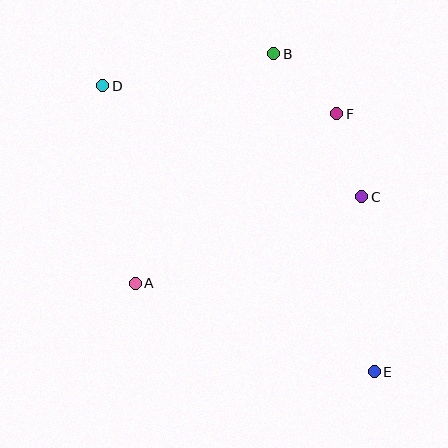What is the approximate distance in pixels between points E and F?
The distance between E and F is approximately 261 pixels.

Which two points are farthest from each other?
Points D and E are farthest from each other.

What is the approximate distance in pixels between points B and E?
The distance between B and E is approximately 334 pixels.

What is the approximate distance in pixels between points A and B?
The distance between A and B is approximately 268 pixels.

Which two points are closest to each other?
Points C and F are closest to each other.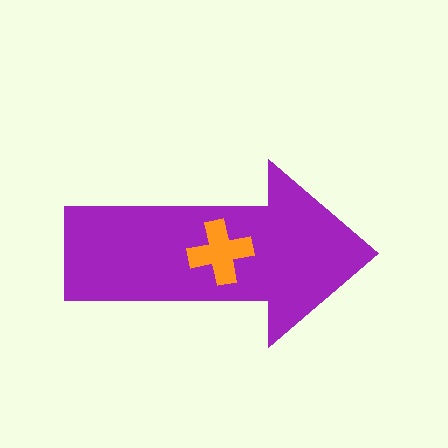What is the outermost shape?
The purple arrow.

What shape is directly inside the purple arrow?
The orange cross.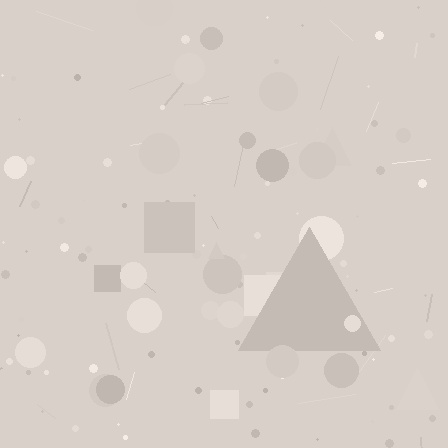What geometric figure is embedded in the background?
A triangle is embedded in the background.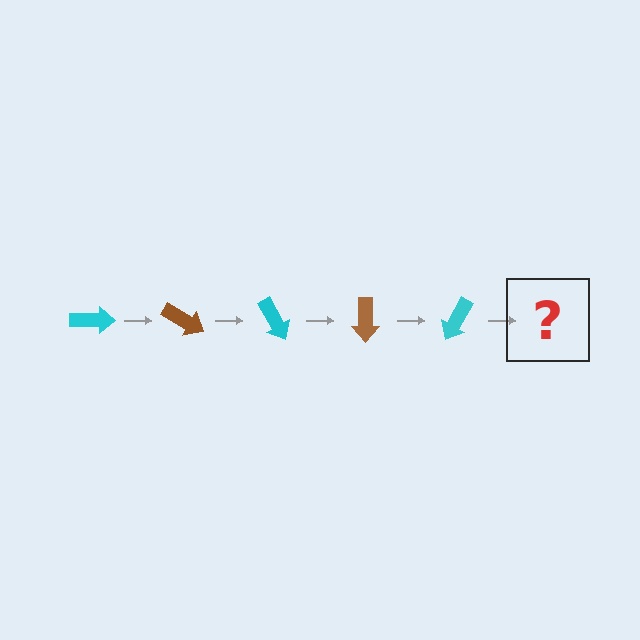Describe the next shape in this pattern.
It should be a brown arrow, rotated 150 degrees from the start.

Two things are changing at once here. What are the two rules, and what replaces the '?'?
The two rules are that it rotates 30 degrees each step and the color cycles through cyan and brown. The '?' should be a brown arrow, rotated 150 degrees from the start.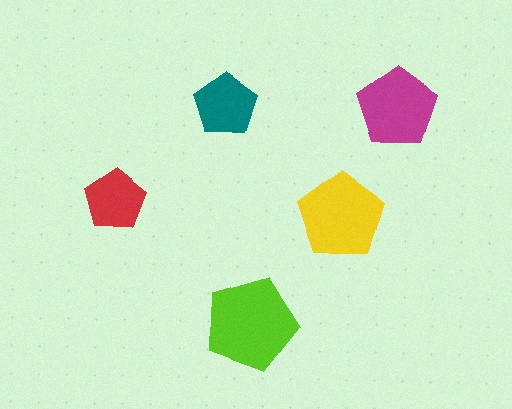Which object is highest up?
The magenta pentagon is topmost.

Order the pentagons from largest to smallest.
the lime one, the yellow one, the magenta one, the teal one, the red one.